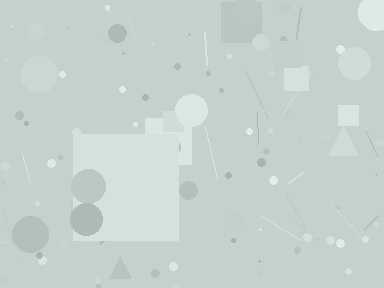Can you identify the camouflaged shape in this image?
The camouflaged shape is a square.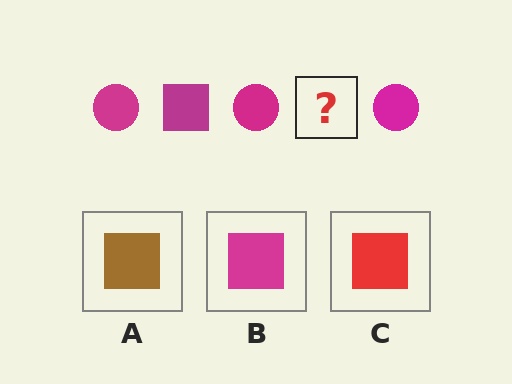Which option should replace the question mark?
Option B.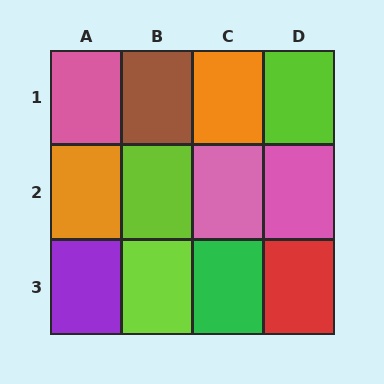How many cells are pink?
3 cells are pink.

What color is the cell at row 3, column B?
Lime.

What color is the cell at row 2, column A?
Orange.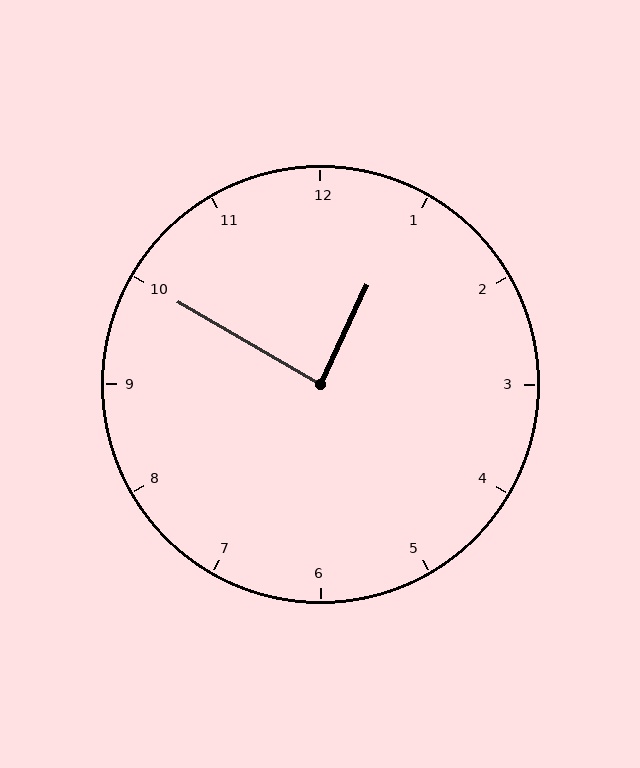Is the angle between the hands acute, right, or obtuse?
It is right.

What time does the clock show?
12:50.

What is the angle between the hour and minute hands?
Approximately 85 degrees.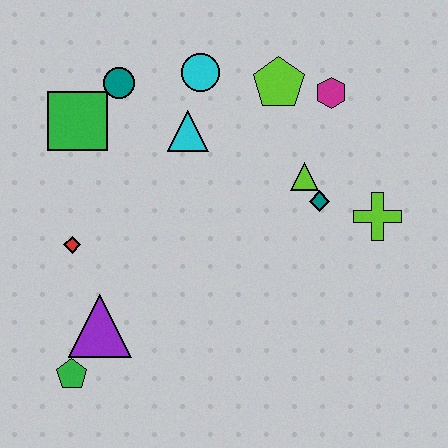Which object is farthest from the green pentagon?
The magenta hexagon is farthest from the green pentagon.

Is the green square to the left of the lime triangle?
Yes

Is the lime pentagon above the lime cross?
Yes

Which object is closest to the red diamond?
The purple triangle is closest to the red diamond.